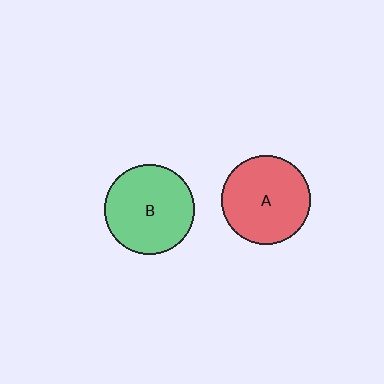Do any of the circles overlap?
No, none of the circles overlap.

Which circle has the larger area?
Circle B (green).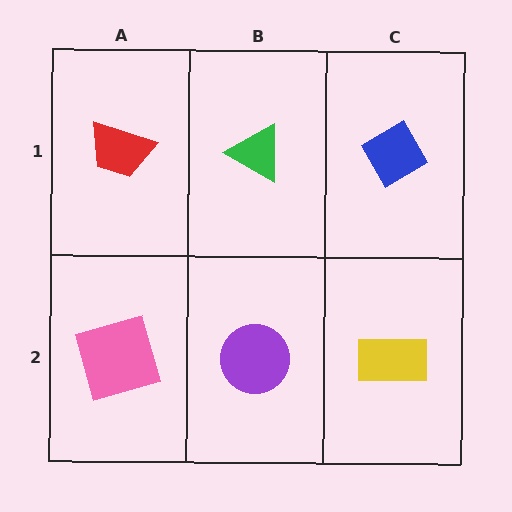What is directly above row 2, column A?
A red trapezoid.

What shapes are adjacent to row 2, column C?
A blue diamond (row 1, column C), a purple circle (row 2, column B).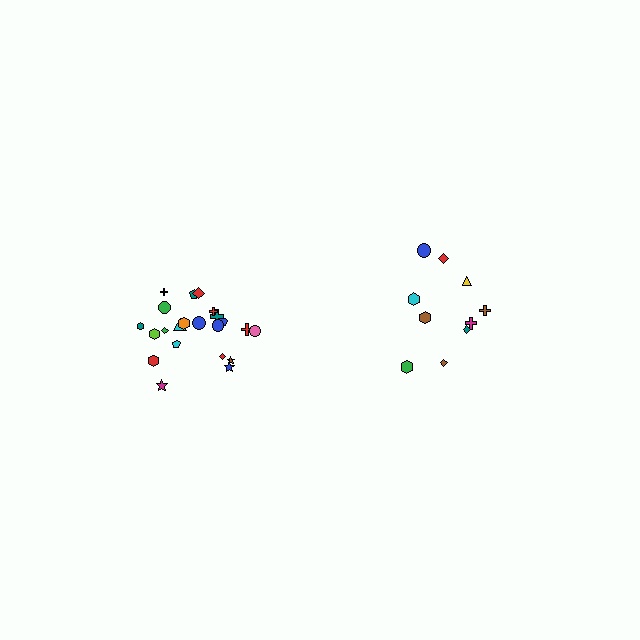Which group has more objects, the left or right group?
The left group.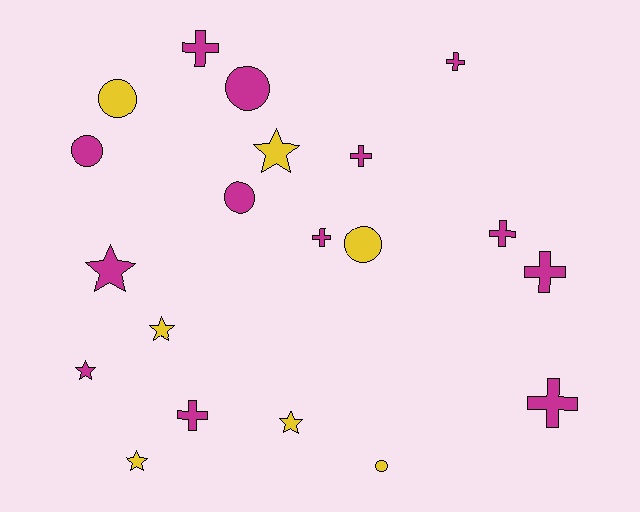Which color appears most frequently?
Magenta, with 13 objects.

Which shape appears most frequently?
Cross, with 8 objects.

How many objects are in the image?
There are 20 objects.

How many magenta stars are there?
There are 2 magenta stars.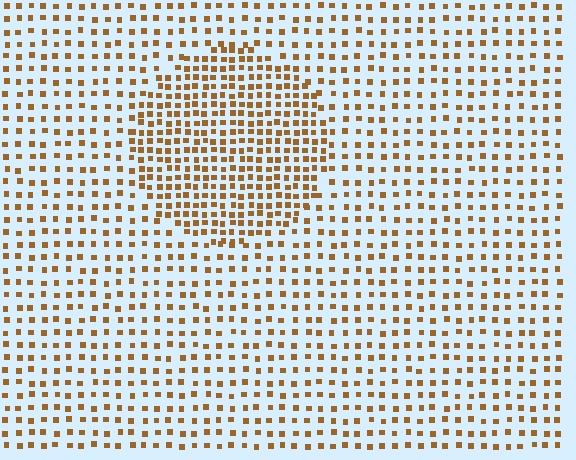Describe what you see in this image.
The image contains small brown elements arranged at two different densities. A circle-shaped region is visible where the elements are more densely packed than the surrounding area.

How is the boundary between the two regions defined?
The boundary is defined by a change in element density (approximately 1.9x ratio). All elements are the same color, size, and shape.